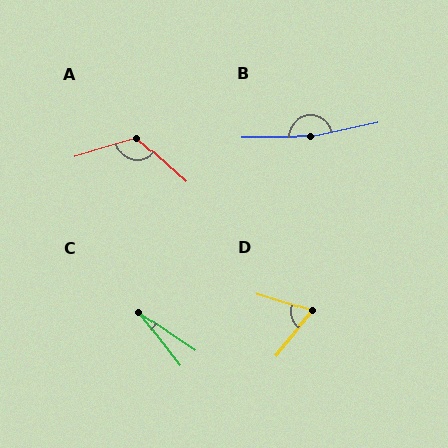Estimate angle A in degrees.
Approximately 122 degrees.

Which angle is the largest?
B, at approximately 168 degrees.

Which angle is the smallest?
C, at approximately 18 degrees.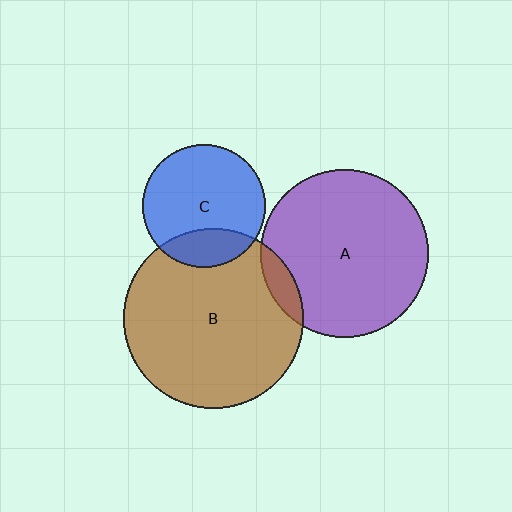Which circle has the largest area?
Circle B (brown).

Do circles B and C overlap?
Yes.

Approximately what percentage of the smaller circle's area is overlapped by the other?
Approximately 20%.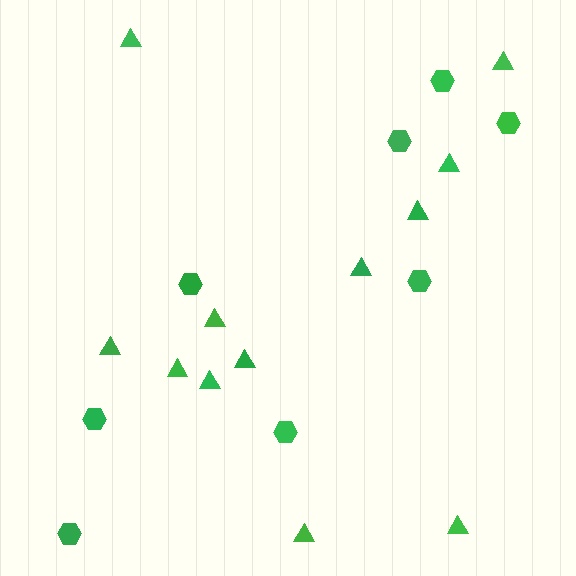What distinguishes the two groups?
There are 2 groups: one group of hexagons (8) and one group of triangles (12).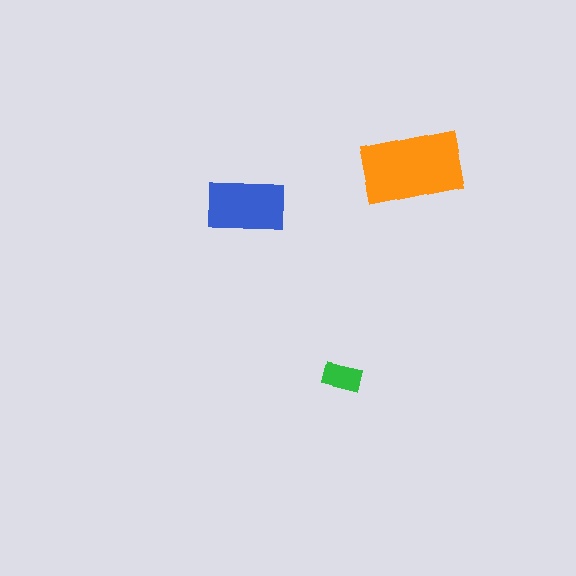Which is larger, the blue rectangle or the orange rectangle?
The orange one.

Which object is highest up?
The orange rectangle is topmost.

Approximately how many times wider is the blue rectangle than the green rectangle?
About 2 times wider.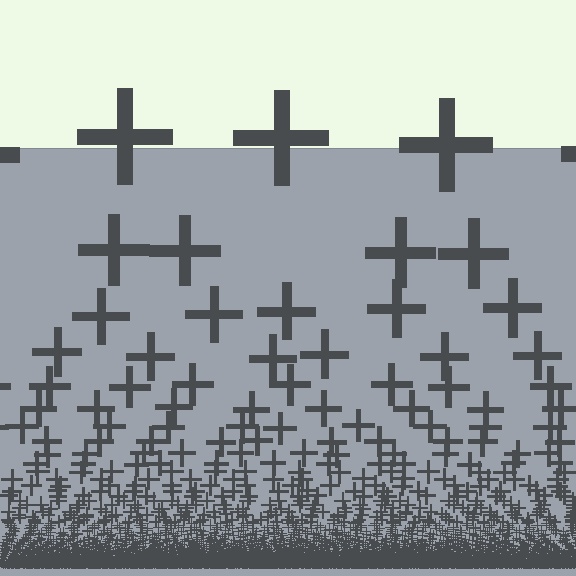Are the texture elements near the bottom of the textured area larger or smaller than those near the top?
Smaller. The gradient is inverted — elements near the bottom are smaller and denser.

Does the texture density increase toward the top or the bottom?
Density increases toward the bottom.